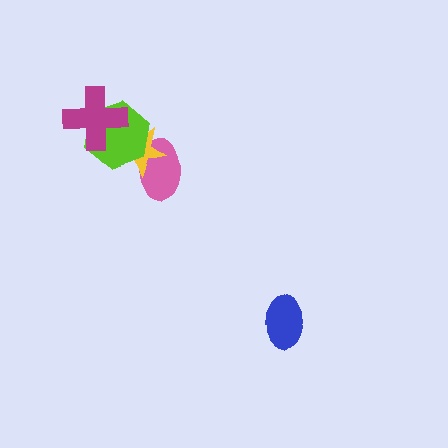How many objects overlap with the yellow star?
2 objects overlap with the yellow star.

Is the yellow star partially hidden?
Yes, it is partially covered by another shape.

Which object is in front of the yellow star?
The lime hexagon is in front of the yellow star.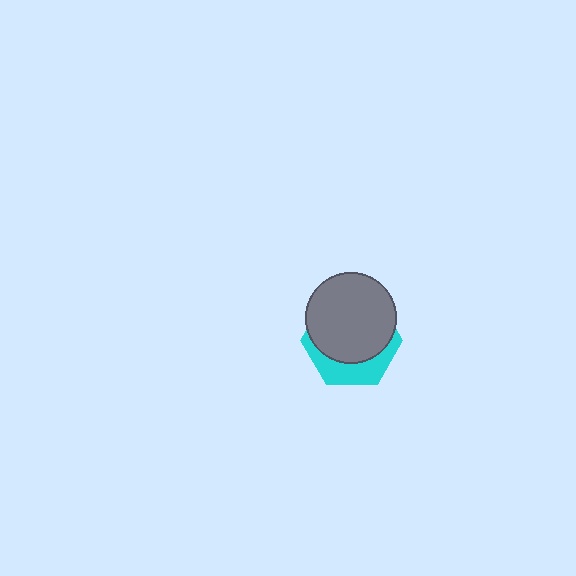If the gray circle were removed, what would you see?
You would see the complete cyan hexagon.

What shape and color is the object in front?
The object in front is a gray circle.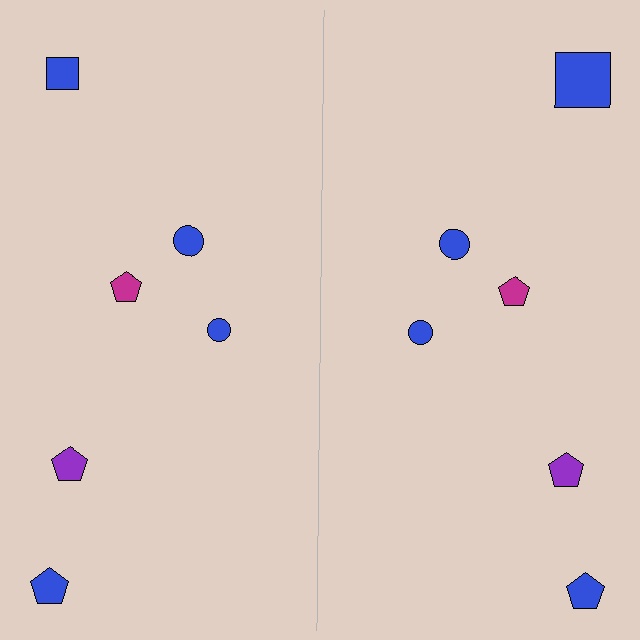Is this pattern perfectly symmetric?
No, the pattern is not perfectly symmetric. The blue square on the right side has a different size than its mirror counterpart.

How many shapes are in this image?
There are 12 shapes in this image.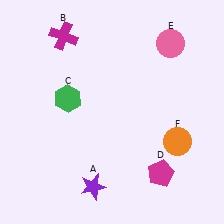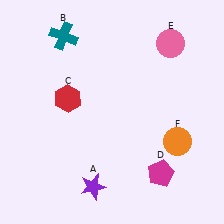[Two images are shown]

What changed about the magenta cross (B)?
In Image 1, B is magenta. In Image 2, it changed to teal.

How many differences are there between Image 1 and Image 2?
There are 2 differences between the two images.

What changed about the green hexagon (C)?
In Image 1, C is green. In Image 2, it changed to red.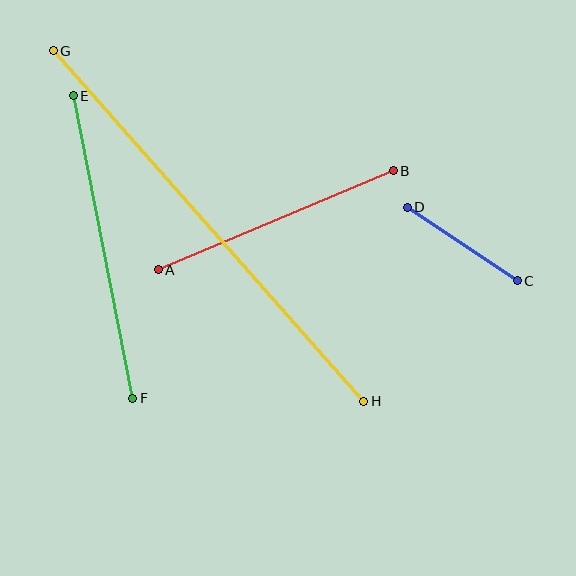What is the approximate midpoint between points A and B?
The midpoint is at approximately (276, 220) pixels.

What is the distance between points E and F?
The distance is approximately 308 pixels.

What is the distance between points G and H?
The distance is approximately 469 pixels.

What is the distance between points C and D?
The distance is approximately 132 pixels.